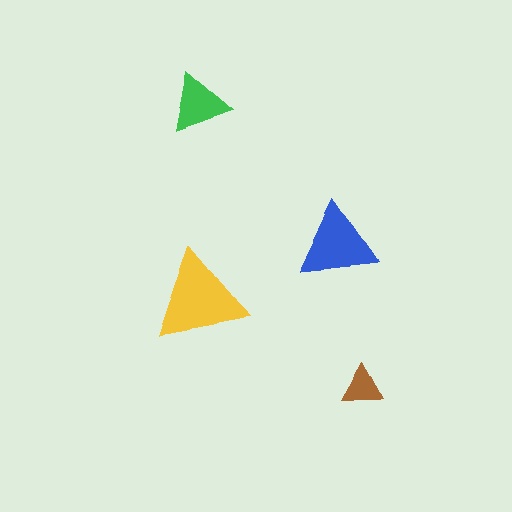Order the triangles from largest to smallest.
the yellow one, the blue one, the green one, the brown one.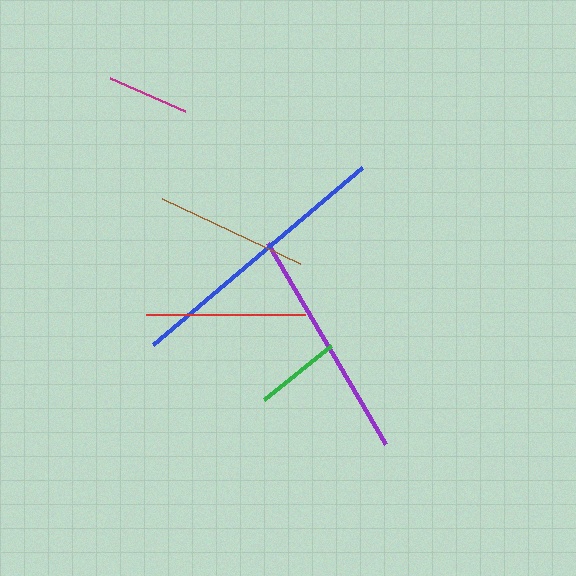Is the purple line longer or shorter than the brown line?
The purple line is longer than the brown line.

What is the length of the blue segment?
The blue segment is approximately 274 pixels long.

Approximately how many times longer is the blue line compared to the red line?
The blue line is approximately 1.7 times the length of the red line.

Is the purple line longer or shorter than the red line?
The purple line is longer than the red line.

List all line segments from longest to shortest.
From longest to shortest: blue, purple, red, brown, green, magenta.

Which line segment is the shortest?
The magenta line is the shortest at approximately 82 pixels.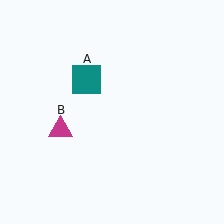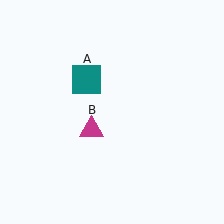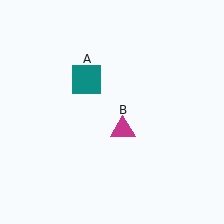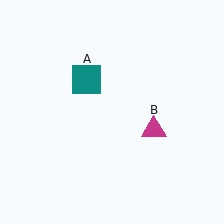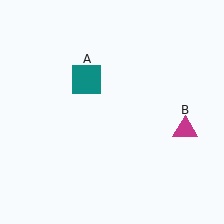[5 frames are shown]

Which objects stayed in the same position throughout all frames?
Teal square (object A) remained stationary.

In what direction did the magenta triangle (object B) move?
The magenta triangle (object B) moved right.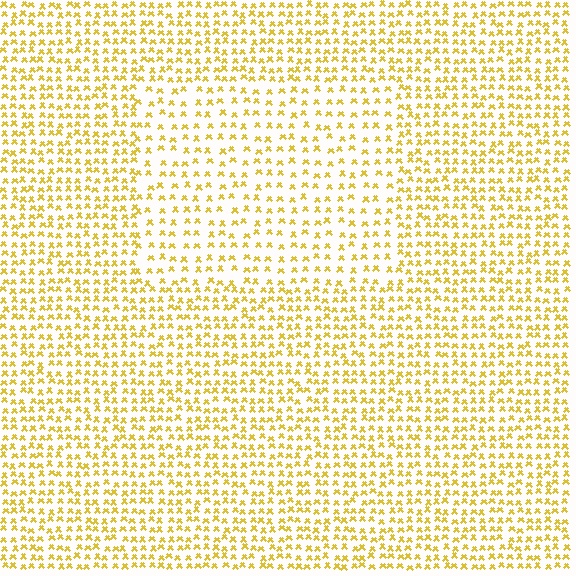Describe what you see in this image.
The image contains small yellow elements arranged at two different densities. A rectangle-shaped region is visible where the elements are less densely packed than the surrounding area.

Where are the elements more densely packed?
The elements are more densely packed outside the rectangle boundary.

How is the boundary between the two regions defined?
The boundary is defined by a change in element density (approximately 1.7x ratio). All elements are the same color, size, and shape.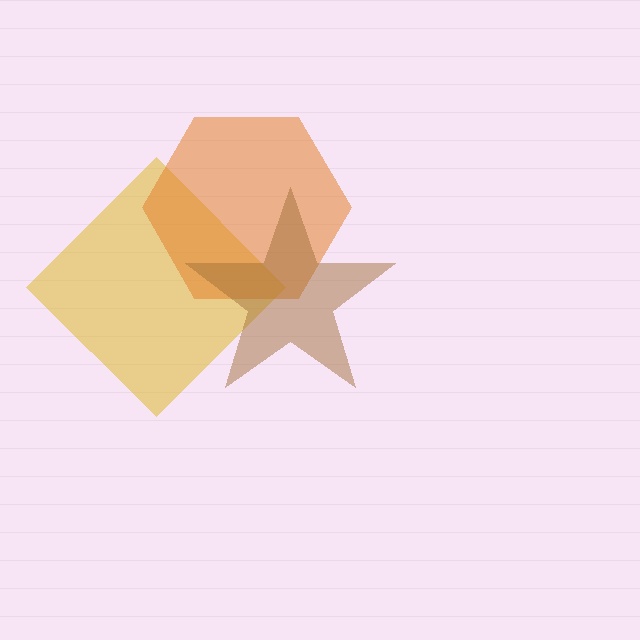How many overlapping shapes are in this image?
There are 3 overlapping shapes in the image.